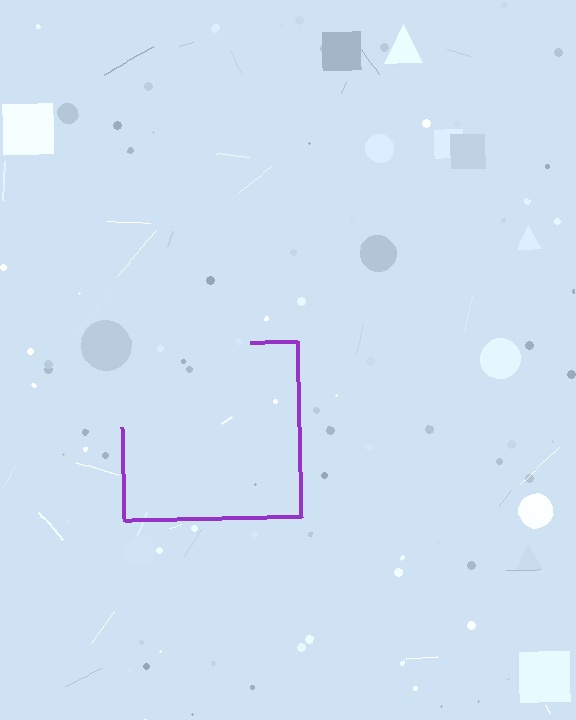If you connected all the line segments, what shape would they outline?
They would outline a square.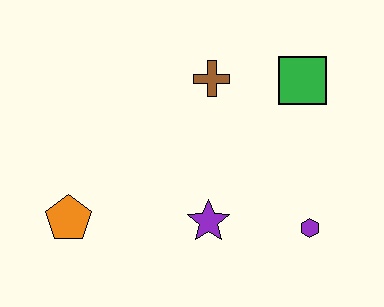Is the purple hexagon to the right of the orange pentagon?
Yes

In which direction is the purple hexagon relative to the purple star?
The purple hexagon is to the right of the purple star.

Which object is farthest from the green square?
The orange pentagon is farthest from the green square.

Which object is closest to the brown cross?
The green square is closest to the brown cross.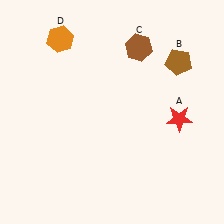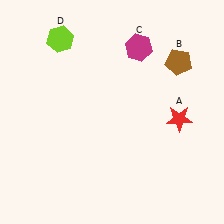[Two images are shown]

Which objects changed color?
C changed from brown to magenta. D changed from orange to lime.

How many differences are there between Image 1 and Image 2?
There are 2 differences between the two images.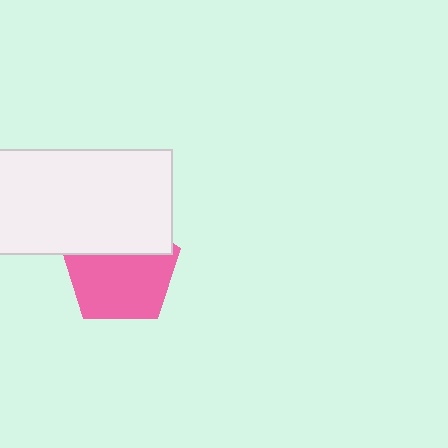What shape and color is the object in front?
The object in front is a white rectangle.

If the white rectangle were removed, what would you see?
You would see the complete pink pentagon.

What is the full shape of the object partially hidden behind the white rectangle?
The partially hidden object is a pink pentagon.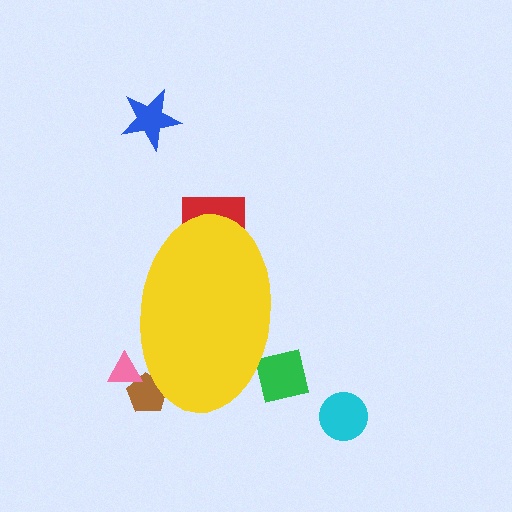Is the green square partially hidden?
Yes, the green square is partially hidden behind the yellow ellipse.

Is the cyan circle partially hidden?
No, the cyan circle is fully visible.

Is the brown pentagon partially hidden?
Yes, the brown pentagon is partially hidden behind the yellow ellipse.